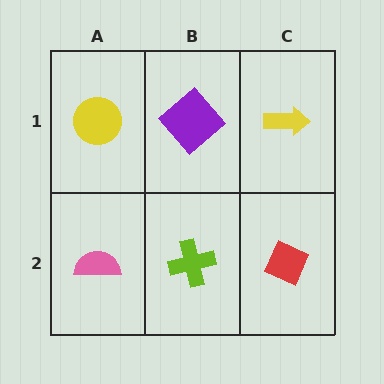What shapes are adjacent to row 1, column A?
A pink semicircle (row 2, column A), a purple diamond (row 1, column B).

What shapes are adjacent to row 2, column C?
A yellow arrow (row 1, column C), a lime cross (row 2, column B).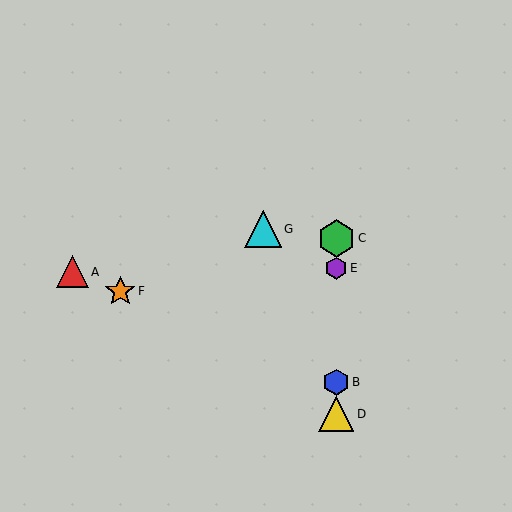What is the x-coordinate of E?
Object E is at x≈336.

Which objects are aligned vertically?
Objects B, C, D, E are aligned vertically.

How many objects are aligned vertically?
4 objects (B, C, D, E) are aligned vertically.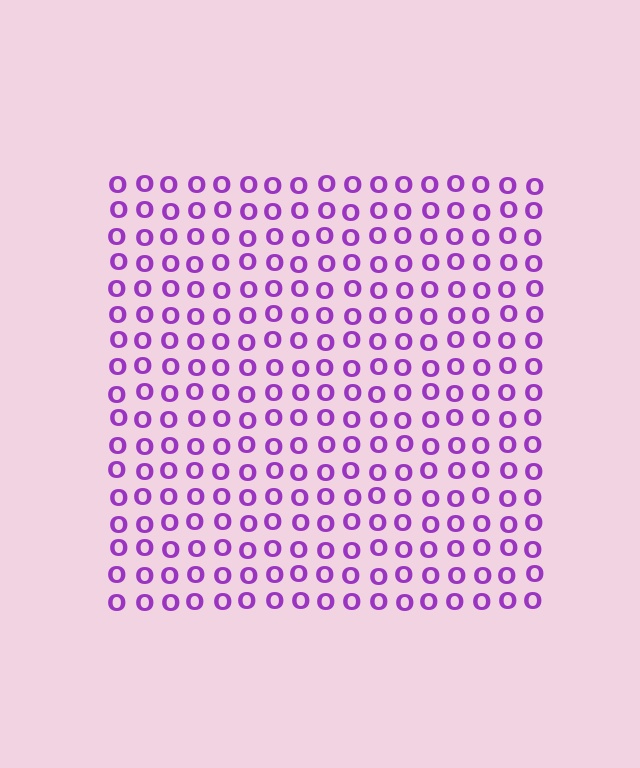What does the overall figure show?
The overall figure shows a square.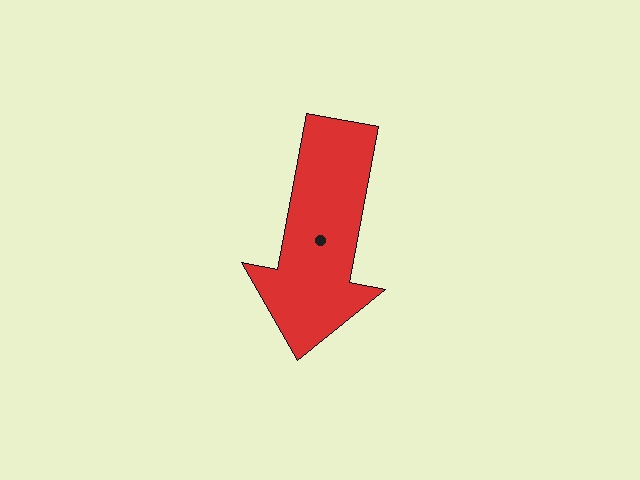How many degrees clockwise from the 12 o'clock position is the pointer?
Approximately 191 degrees.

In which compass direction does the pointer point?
South.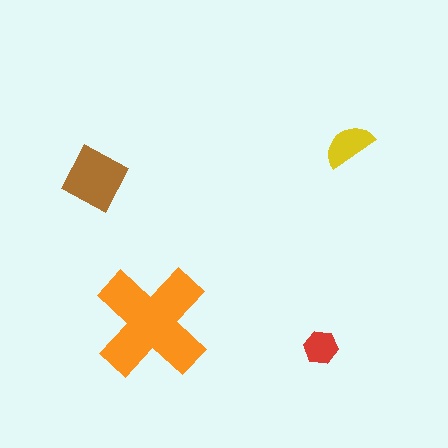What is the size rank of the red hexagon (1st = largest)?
4th.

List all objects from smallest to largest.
The red hexagon, the yellow semicircle, the brown square, the orange cross.